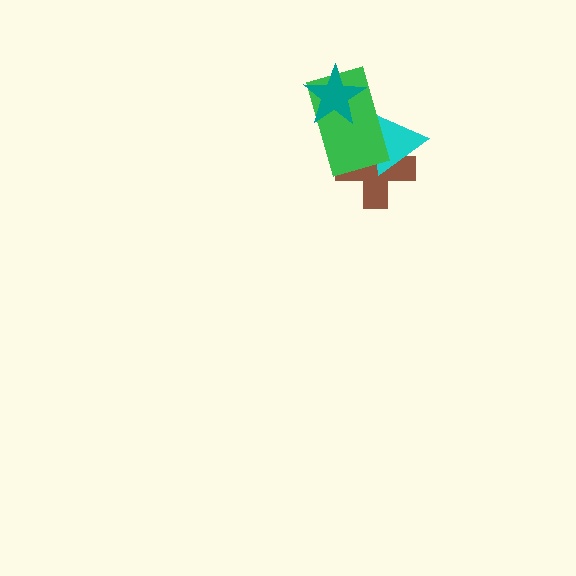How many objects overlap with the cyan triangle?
2 objects overlap with the cyan triangle.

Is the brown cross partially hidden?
Yes, it is partially covered by another shape.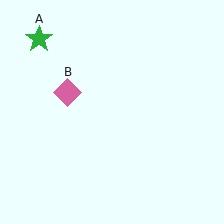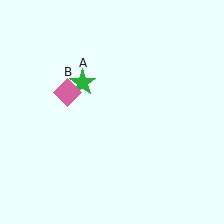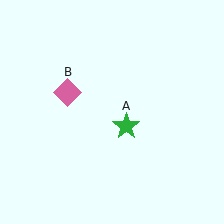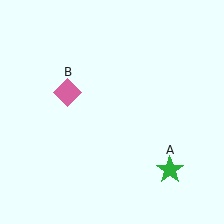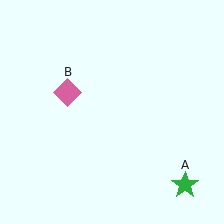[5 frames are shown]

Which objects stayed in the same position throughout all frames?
Pink diamond (object B) remained stationary.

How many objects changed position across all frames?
1 object changed position: green star (object A).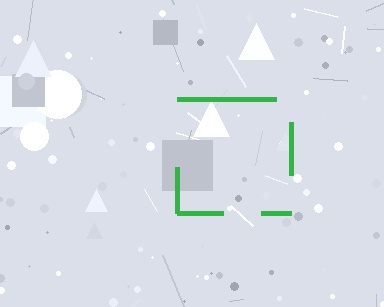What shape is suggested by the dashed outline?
The dashed outline suggests a square.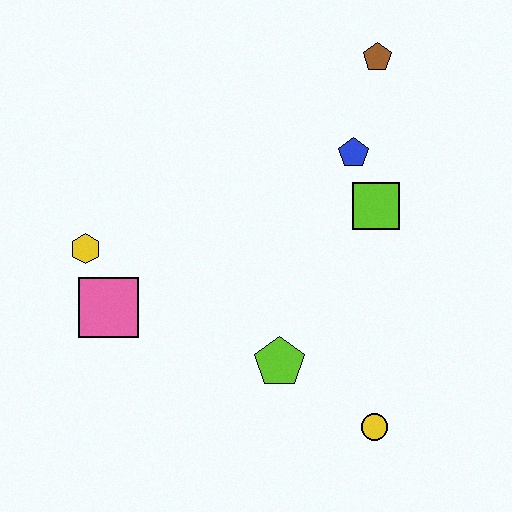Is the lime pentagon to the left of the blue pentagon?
Yes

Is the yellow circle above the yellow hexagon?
No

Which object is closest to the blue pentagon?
The lime square is closest to the blue pentagon.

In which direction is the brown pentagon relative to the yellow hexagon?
The brown pentagon is to the right of the yellow hexagon.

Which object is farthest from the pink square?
The brown pentagon is farthest from the pink square.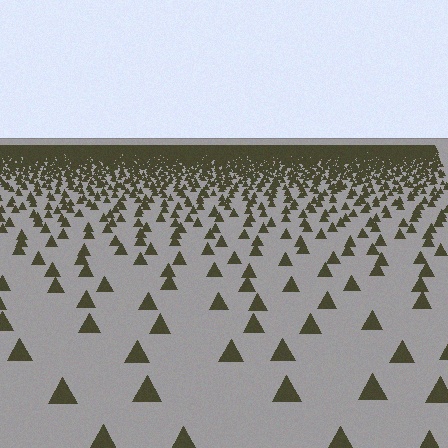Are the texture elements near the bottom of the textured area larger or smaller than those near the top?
Larger. Near the bottom, elements are closer to the viewer and appear at a bigger on-screen size.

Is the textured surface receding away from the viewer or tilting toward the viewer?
The surface is receding away from the viewer. Texture elements get smaller and denser toward the top.